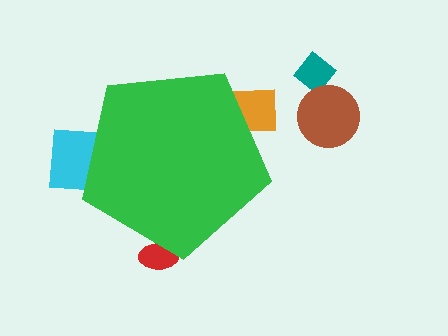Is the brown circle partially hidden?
No, the brown circle is fully visible.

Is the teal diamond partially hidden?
No, the teal diamond is fully visible.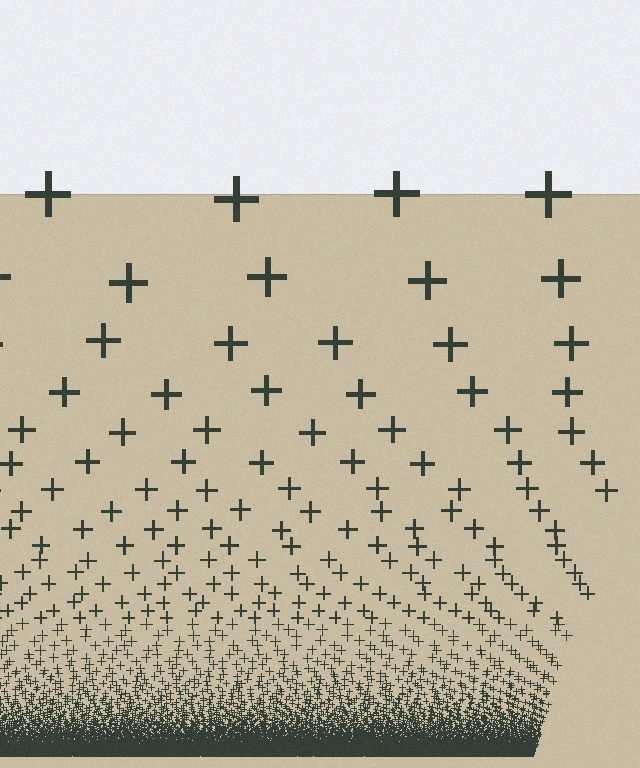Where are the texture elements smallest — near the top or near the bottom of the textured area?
Near the bottom.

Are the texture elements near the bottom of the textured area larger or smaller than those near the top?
Smaller. The gradient is inverted — elements near the bottom are smaller and denser.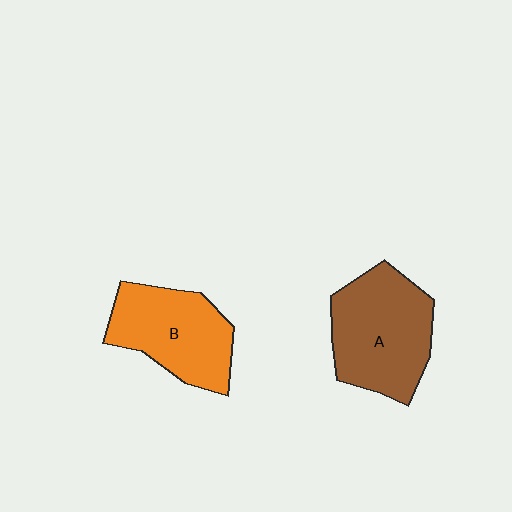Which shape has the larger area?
Shape A (brown).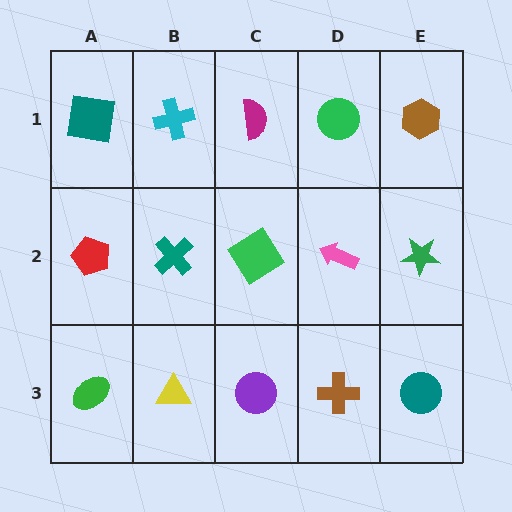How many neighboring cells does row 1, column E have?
2.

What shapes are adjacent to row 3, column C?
A green diamond (row 2, column C), a yellow triangle (row 3, column B), a brown cross (row 3, column D).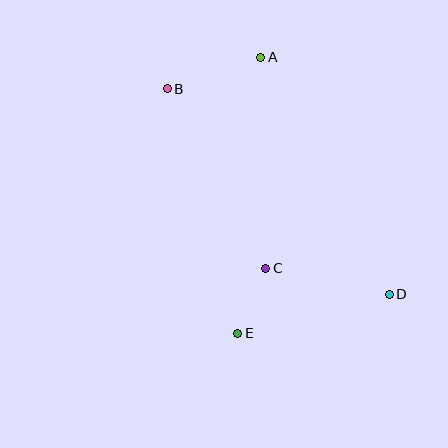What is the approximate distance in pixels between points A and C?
The distance between A and C is approximately 211 pixels.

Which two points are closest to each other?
Points C and E are closest to each other.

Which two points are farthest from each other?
Points B and D are farthest from each other.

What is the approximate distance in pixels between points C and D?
The distance between C and D is approximately 126 pixels.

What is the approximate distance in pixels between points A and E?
The distance between A and E is approximately 277 pixels.